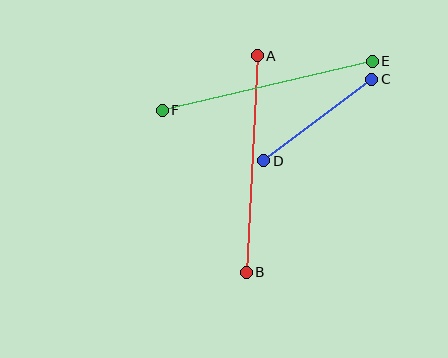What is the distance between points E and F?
The distance is approximately 216 pixels.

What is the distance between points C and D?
The distance is approximately 136 pixels.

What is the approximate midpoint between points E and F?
The midpoint is at approximately (267, 86) pixels.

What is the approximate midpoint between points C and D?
The midpoint is at approximately (318, 120) pixels.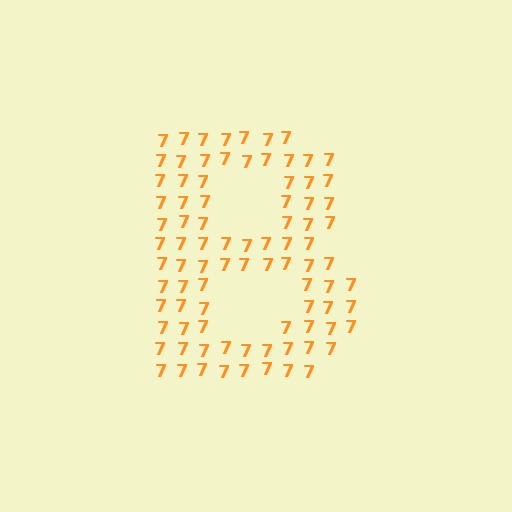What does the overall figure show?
The overall figure shows the letter B.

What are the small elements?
The small elements are digit 7's.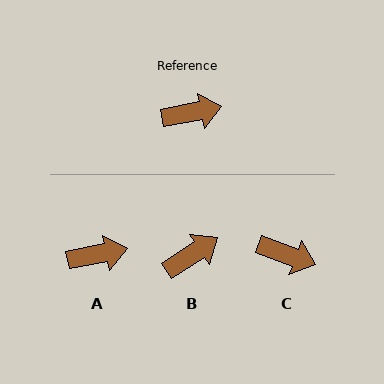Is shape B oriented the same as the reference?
No, it is off by about 23 degrees.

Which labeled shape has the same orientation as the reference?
A.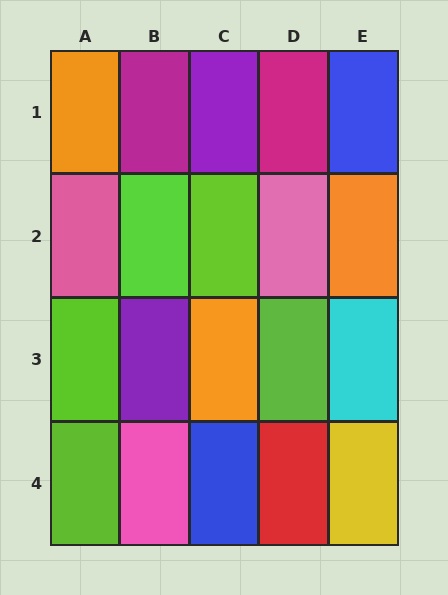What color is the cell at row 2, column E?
Orange.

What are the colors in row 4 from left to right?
Lime, pink, blue, red, yellow.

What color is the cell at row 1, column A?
Orange.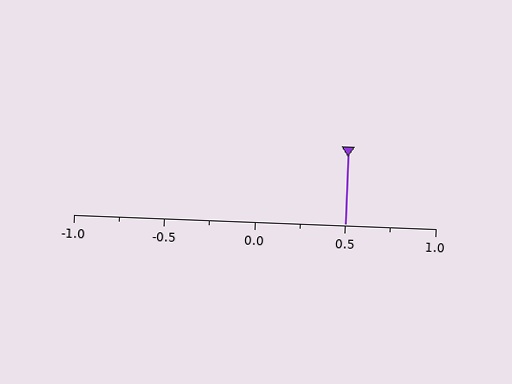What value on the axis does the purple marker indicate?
The marker indicates approximately 0.5.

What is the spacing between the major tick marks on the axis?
The major ticks are spaced 0.5 apart.